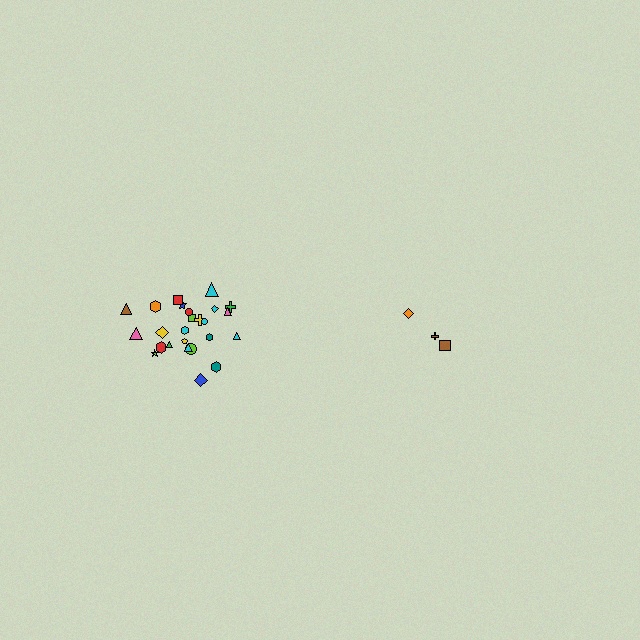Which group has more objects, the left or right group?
The left group.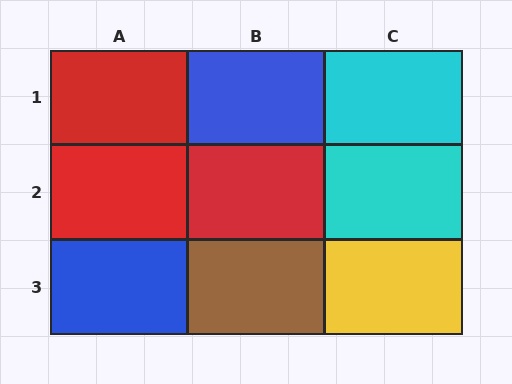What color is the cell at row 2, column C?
Cyan.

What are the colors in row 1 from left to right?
Red, blue, cyan.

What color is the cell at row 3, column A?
Blue.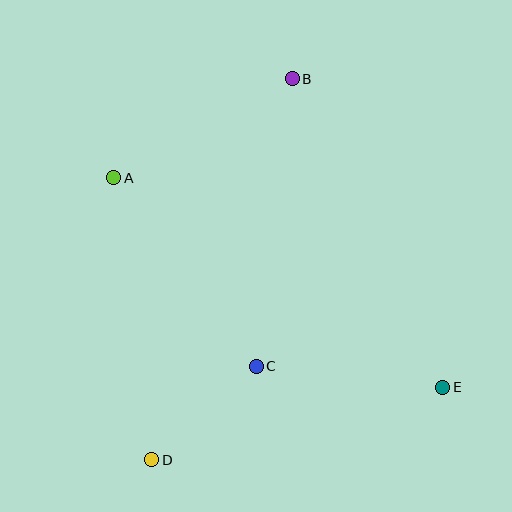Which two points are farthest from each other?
Points B and D are farthest from each other.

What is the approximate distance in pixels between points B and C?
The distance between B and C is approximately 290 pixels.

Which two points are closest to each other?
Points C and D are closest to each other.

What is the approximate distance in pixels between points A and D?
The distance between A and D is approximately 284 pixels.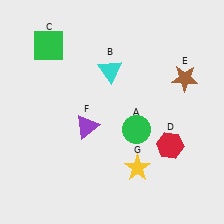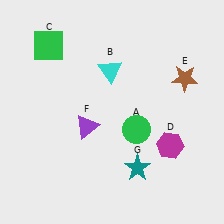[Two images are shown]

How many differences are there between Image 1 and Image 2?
There are 2 differences between the two images.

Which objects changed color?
D changed from red to magenta. G changed from yellow to teal.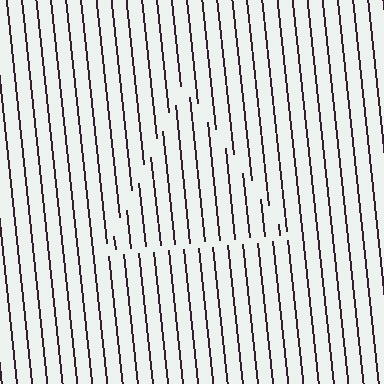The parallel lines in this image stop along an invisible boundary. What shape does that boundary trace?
An illusory triangle. The interior of the shape contains the same grating, shifted by half a period — the contour is defined by the phase discontinuity where line-ends from the inner and outer gratings abut.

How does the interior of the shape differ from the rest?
The interior of the shape contains the same grating, shifted by half a period — the contour is defined by the phase discontinuity where line-ends from the inner and outer gratings abut.